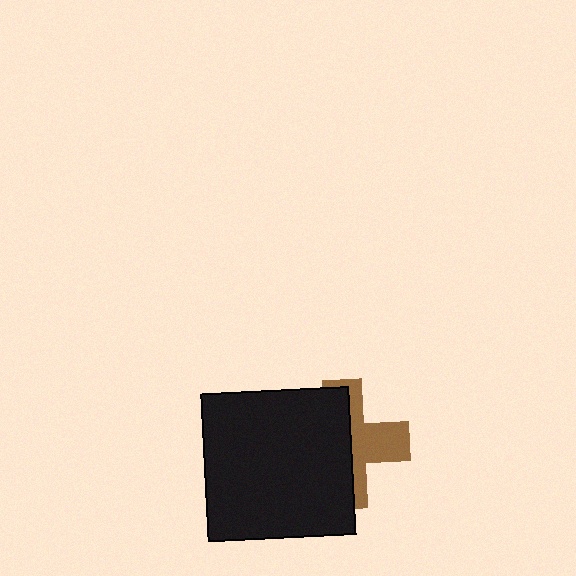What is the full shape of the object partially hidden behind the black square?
The partially hidden object is a brown cross.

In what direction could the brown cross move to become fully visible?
The brown cross could move right. That would shift it out from behind the black square entirely.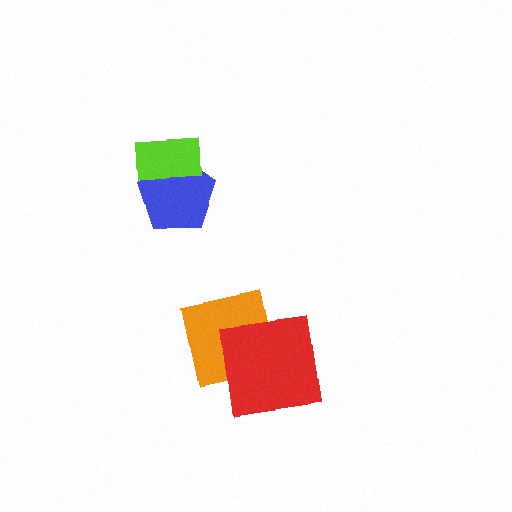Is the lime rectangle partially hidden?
No, no other shape covers it.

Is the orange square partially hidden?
Yes, it is partially covered by another shape.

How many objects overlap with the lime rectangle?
1 object overlaps with the lime rectangle.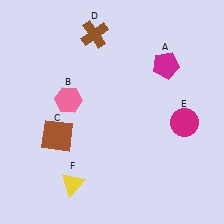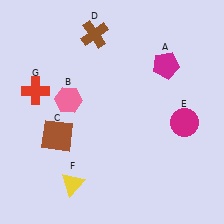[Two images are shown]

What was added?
A red cross (G) was added in Image 2.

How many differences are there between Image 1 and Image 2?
There is 1 difference between the two images.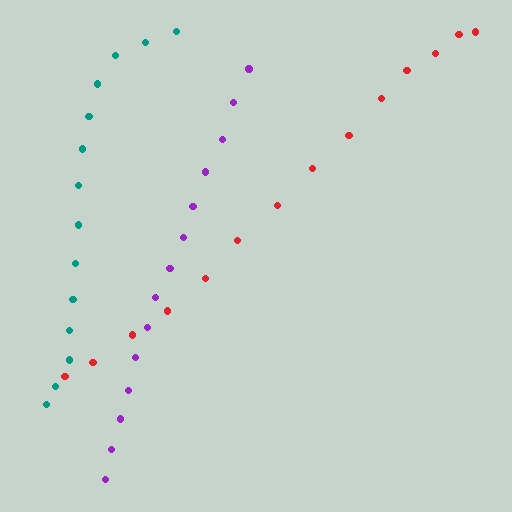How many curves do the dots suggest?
There are 3 distinct paths.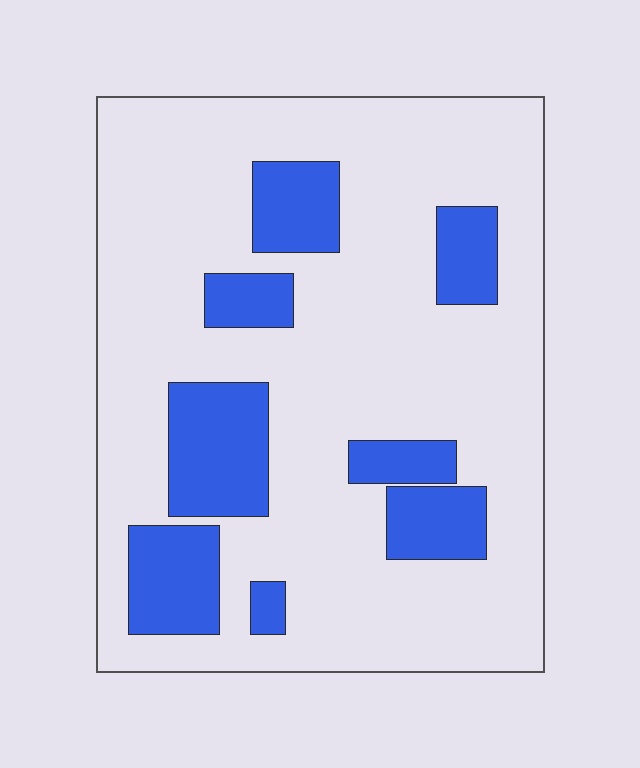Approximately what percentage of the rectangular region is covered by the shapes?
Approximately 20%.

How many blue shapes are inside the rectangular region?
8.